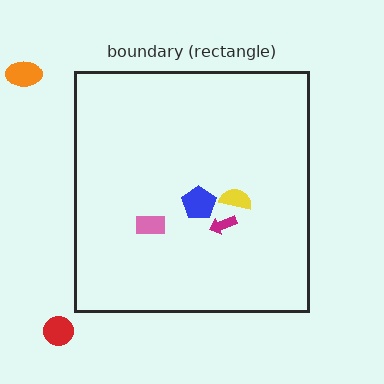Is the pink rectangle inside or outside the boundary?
Inside.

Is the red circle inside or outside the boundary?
Outside.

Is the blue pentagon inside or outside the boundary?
Inside.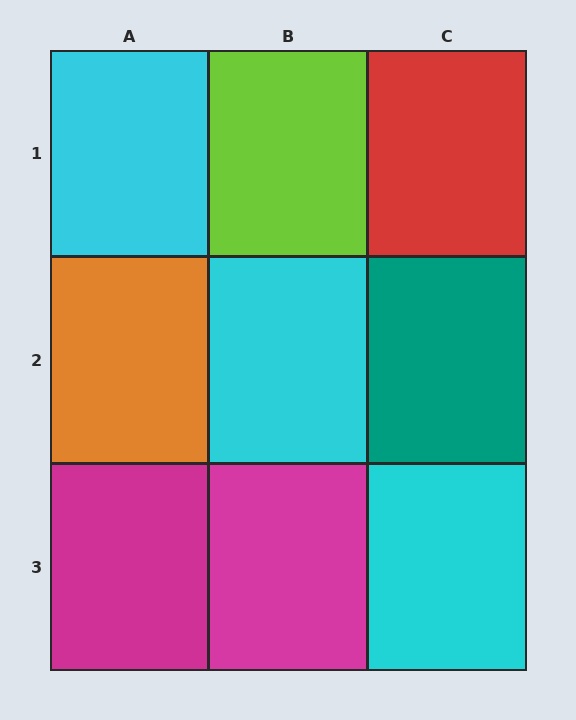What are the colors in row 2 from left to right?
Orange, cyan, teal.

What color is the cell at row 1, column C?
Red.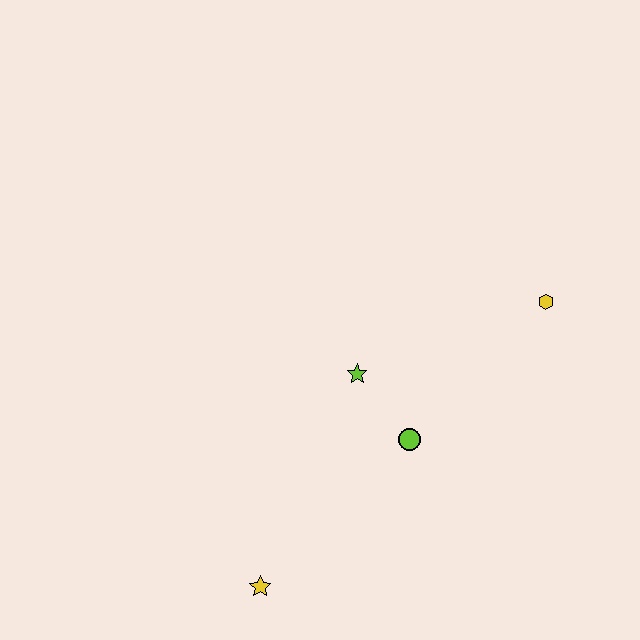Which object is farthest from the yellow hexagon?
The yellow star is farthest from the yellow hexagon.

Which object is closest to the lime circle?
The lime star is closest to the lime circle.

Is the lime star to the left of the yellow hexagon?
Yes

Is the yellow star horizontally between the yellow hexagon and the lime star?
No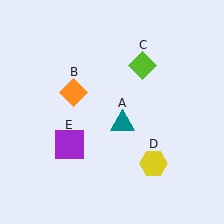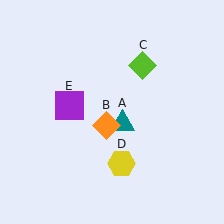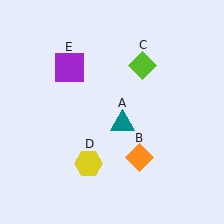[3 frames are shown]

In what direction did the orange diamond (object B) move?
The orange diamond (object B) moved down and to the right.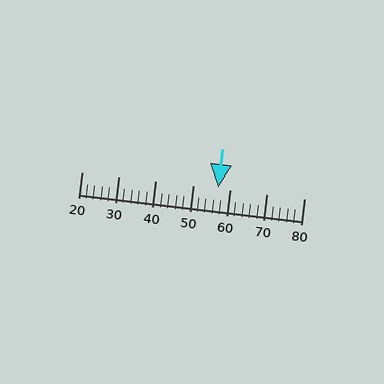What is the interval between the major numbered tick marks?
The major tick marks are spaced 10 units apart.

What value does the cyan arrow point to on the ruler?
The cyan arrow points to approximately 57.